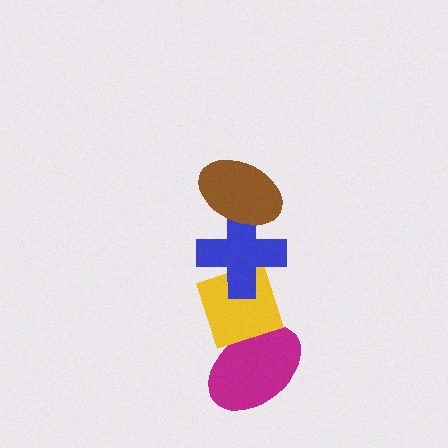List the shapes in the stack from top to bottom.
From top to bottom: the brown ellipse, the blue cross, the yellow diamond, the magenta ellipse.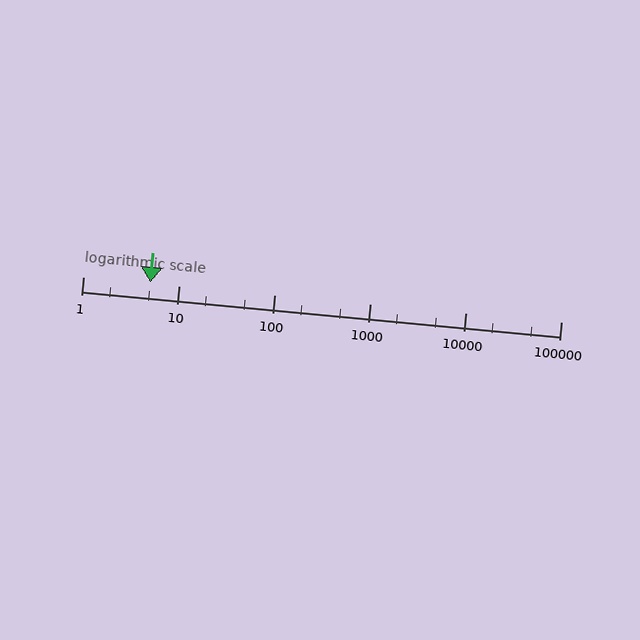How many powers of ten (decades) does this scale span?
The scale spans 5 decades, from 1 to 100000.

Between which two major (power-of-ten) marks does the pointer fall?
The pointer is between 1 and 10.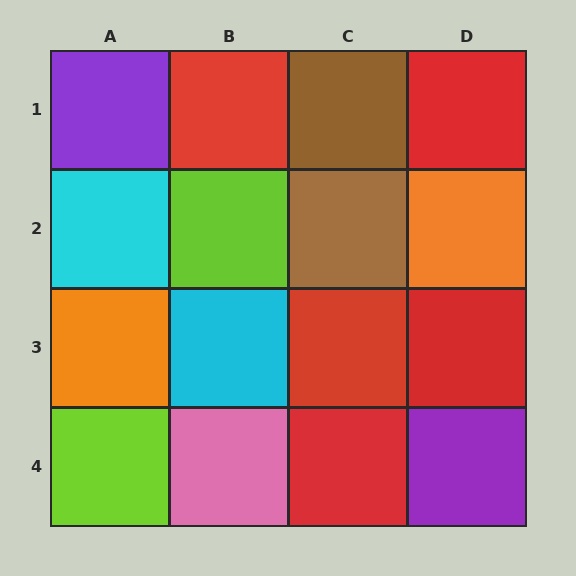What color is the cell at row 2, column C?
Brown.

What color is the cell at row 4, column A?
Lime.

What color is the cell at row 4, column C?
Red.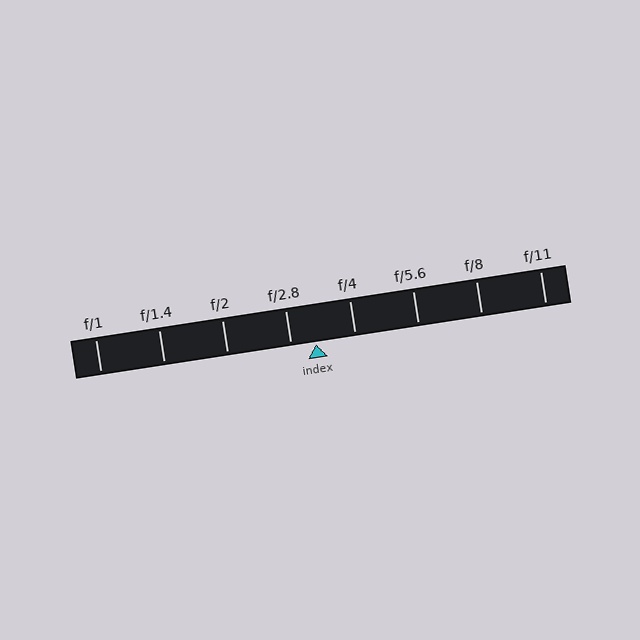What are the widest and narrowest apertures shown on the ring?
The widest aperture shown is f/1 and the narrowest is f/11.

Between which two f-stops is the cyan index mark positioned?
The index mark is between f/2.8 and f/4.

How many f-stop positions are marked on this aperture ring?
There are 8 f-stop positions marked.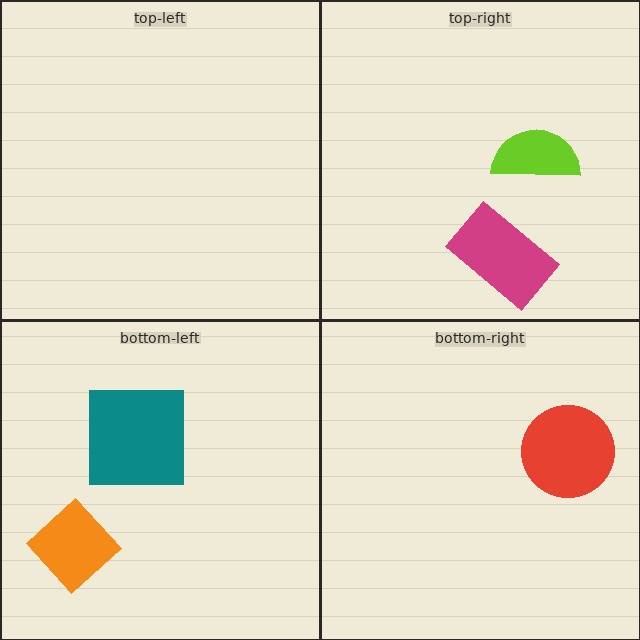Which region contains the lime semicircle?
The top-right region.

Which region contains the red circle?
The bottom-right region.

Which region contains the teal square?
The bottom-left region.